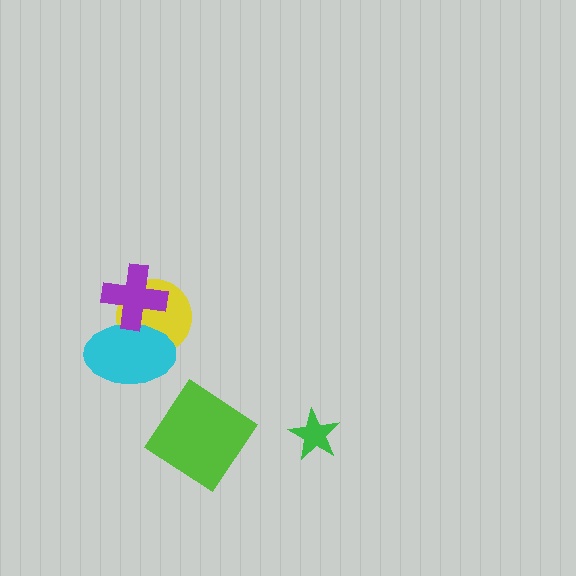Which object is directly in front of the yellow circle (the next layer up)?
The cyan ellipse is directly in front of the yellow circle.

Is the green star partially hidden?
No, no other shape covers it.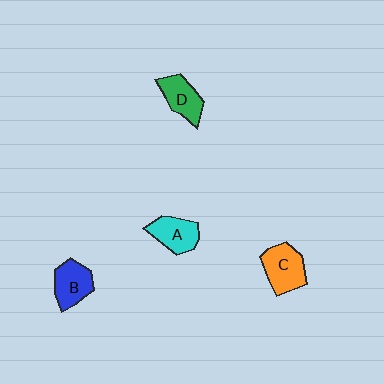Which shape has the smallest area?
Shape D (green).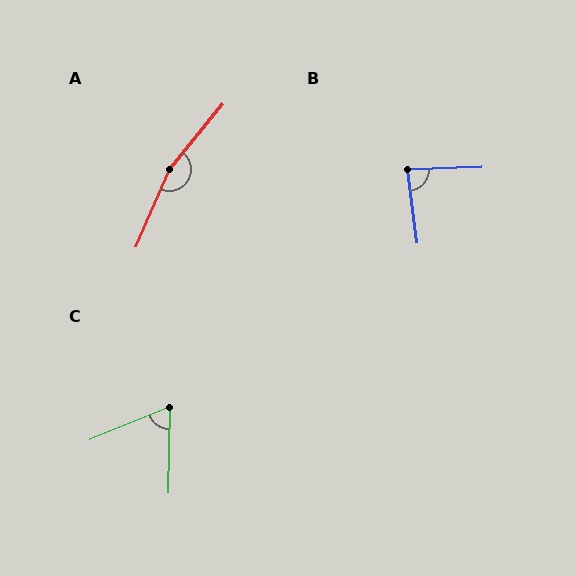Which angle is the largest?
A, at approximately 164 degrees.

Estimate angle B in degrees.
Approximately 84 degrees.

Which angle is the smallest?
C, at approximately 66 degrees.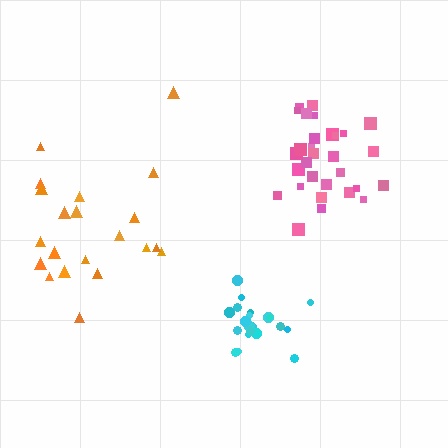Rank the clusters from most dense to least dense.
cyan, pink, orange.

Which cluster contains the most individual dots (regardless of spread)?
Pink (30).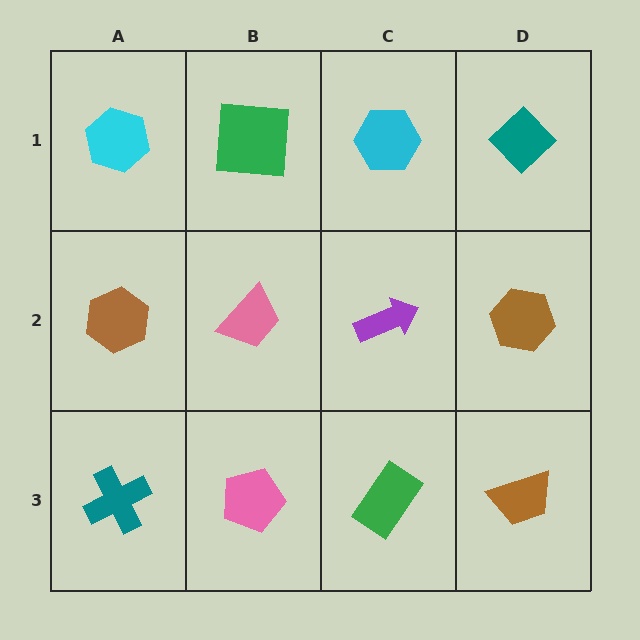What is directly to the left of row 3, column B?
A teal cross.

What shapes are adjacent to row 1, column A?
A brown hexagon (row 2, column A), a green square (row 1, column B).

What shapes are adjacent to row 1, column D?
A brown hexagon (row 2, column D), a cyan hexagon (row 1, column C).